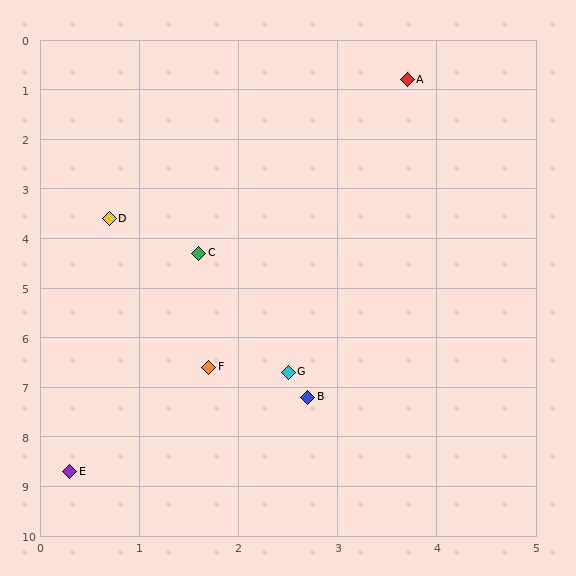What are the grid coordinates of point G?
Point G is at approximately (2.5, 6.7).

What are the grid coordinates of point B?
Point B is at approximately (2.7, 7.2).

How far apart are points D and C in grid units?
Points D and C are about 1.1 grid units apart.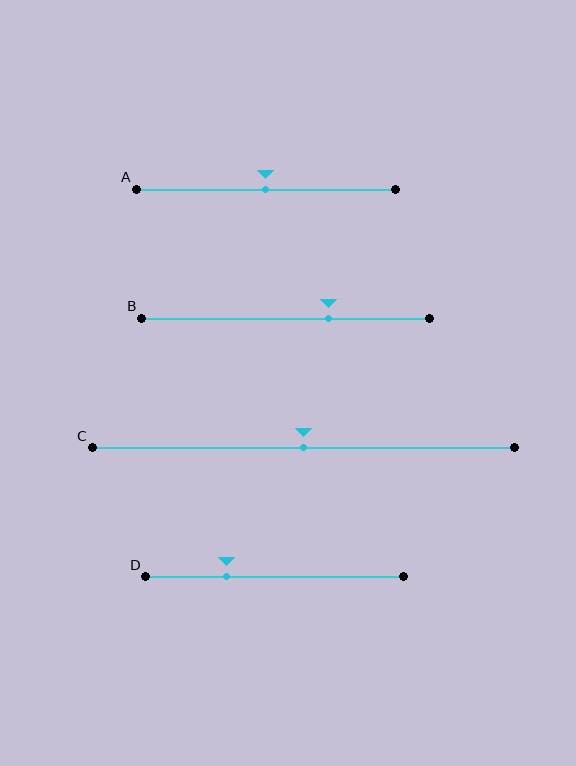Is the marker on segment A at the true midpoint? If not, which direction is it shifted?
Yes, the marker on segment A is at the true midpoint.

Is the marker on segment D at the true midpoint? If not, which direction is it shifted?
No, the marker on segment D is shifted to the left by about 18% of the segment length.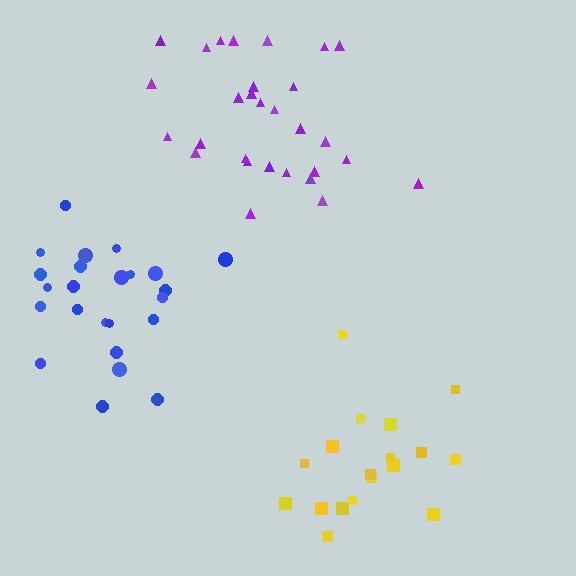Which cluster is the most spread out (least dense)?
Yellow.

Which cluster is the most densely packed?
Purple.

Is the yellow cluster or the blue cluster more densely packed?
Blue.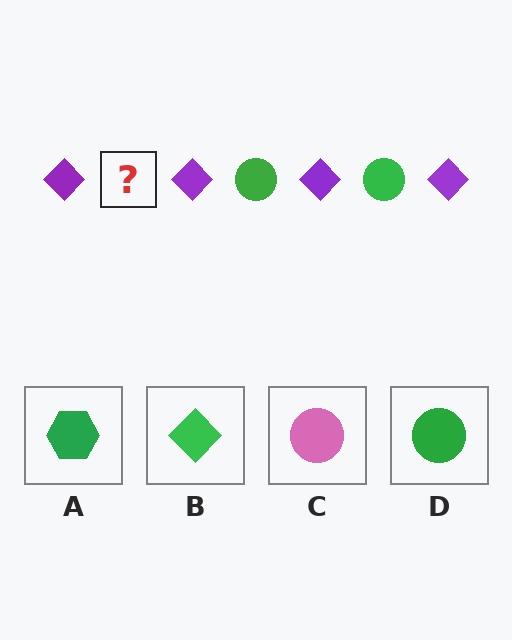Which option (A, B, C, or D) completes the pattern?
D.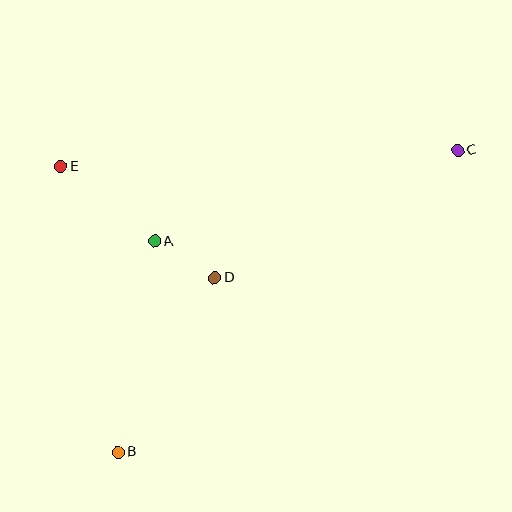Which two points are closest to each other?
Points A and D are closest to each other.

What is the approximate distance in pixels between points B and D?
The distance between B and D is approximately 199 pixels.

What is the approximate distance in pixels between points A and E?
The distance between A and E is approximately 120 pixels.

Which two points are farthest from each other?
Points B and C are farthest from each other.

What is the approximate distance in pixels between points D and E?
The distance between D and E is approximately 190 pixels.